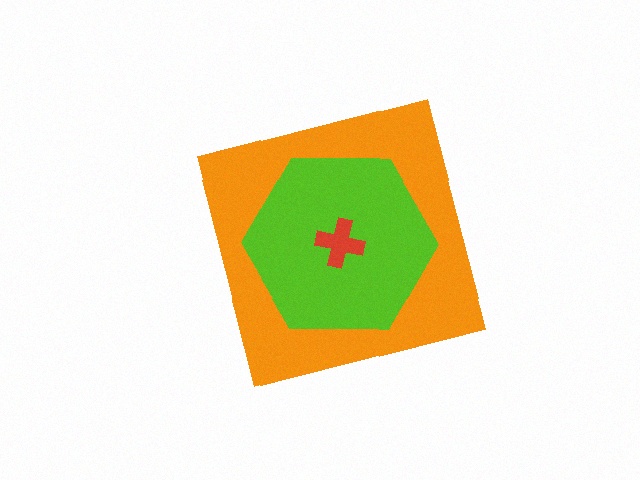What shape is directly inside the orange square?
The lime hexagon.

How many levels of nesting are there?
3.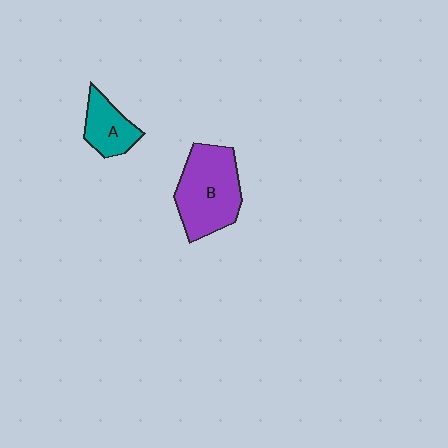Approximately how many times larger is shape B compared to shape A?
Approximately 2.0 times.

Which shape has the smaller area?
Shape A (teal).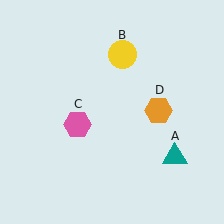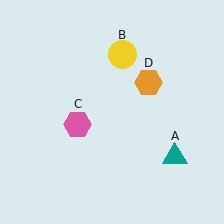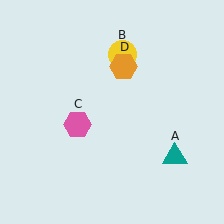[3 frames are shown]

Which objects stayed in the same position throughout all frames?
Teal triangle (object A) and yellow circle (object B) and pink hexagon (object C) remained stationary.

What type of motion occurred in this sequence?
The orange hexagon (object D) rotated counterclockwise around the center of the scene.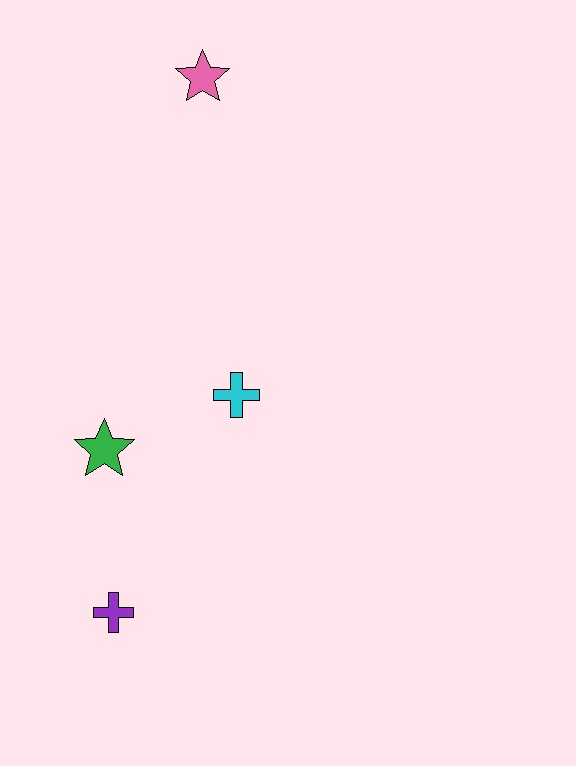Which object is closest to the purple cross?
The green star is closest to the purple cross.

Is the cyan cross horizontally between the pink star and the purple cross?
No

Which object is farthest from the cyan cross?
The pink star is farthest from the cyan cross.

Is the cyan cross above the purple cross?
Yes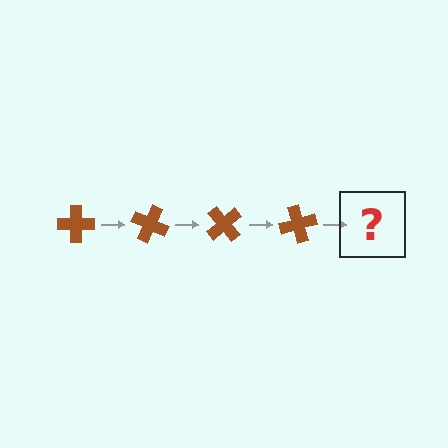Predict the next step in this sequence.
The next step is a brown cross rotated 100 degrees.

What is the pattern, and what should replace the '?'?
The pattern is that the cross rotates 25 degrees each step. The '?' should be a brown cross rotated 100 degrees.